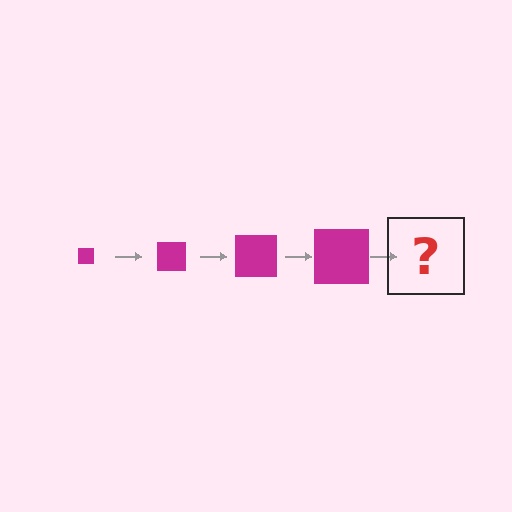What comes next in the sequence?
The next element should be a magenta square, larger than the previous one.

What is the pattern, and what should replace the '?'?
The pattern is that the square gets progressively larger each step. The '?' should be a magenta square, larger than the previous one.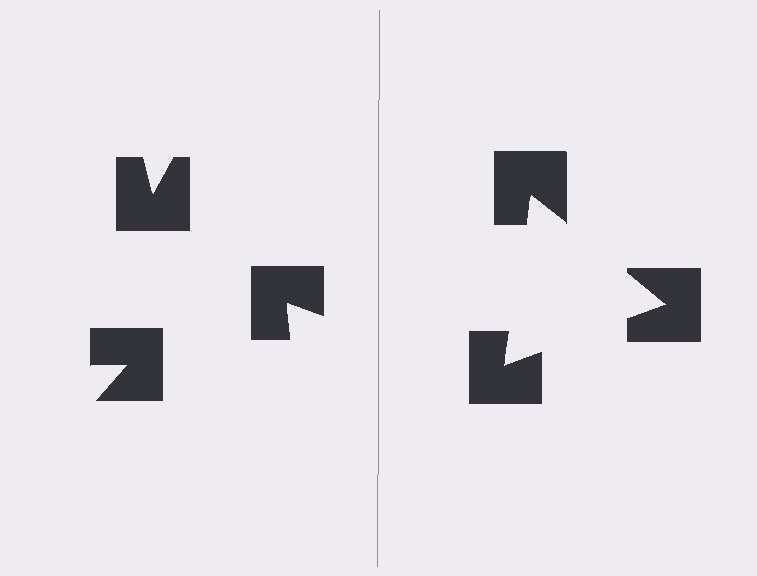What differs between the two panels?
The notched squares are positioned identically on both sides; only the wedge orientations differ. On the right they align to a triangle; on the left they are misaligned.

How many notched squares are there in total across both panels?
6 — 3 on each side.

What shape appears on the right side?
An illusory triangle.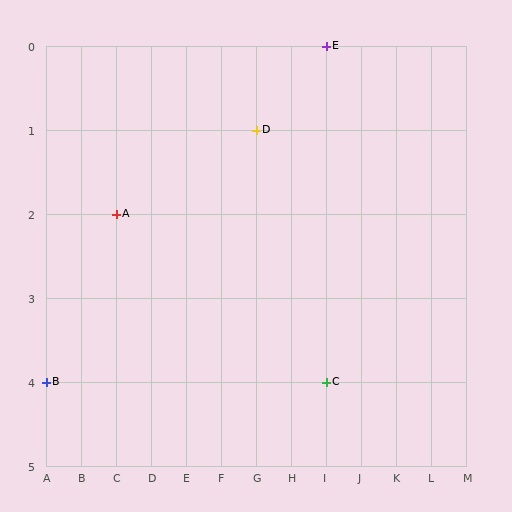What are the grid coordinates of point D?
Point D is at grid coordinates (G, 1).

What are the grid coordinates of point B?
Point B is at grid coordinates (A, 4).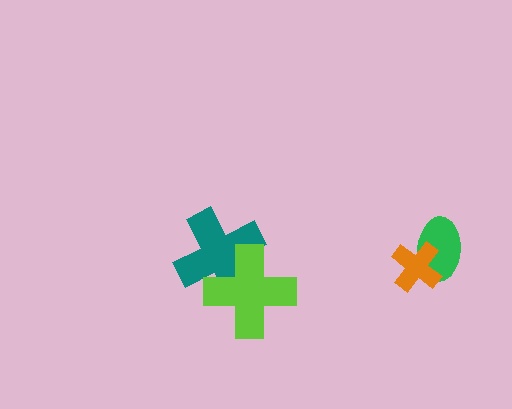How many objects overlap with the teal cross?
1 object overlaps with the teal cross.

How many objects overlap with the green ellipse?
1 object overlaps with the green ellipse.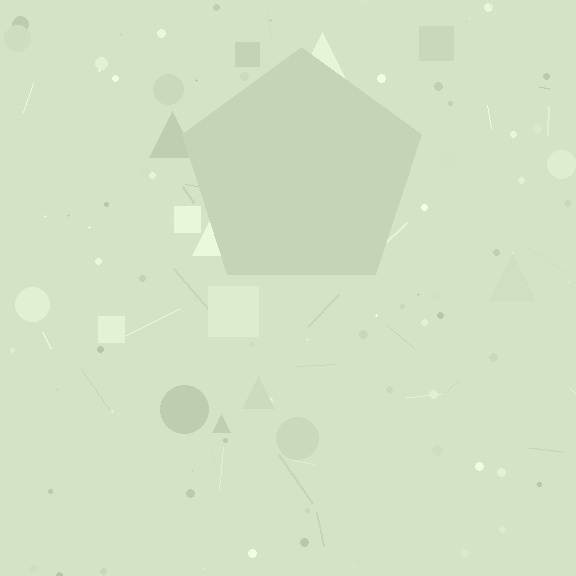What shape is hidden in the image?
A pentagon is hidden in the image.